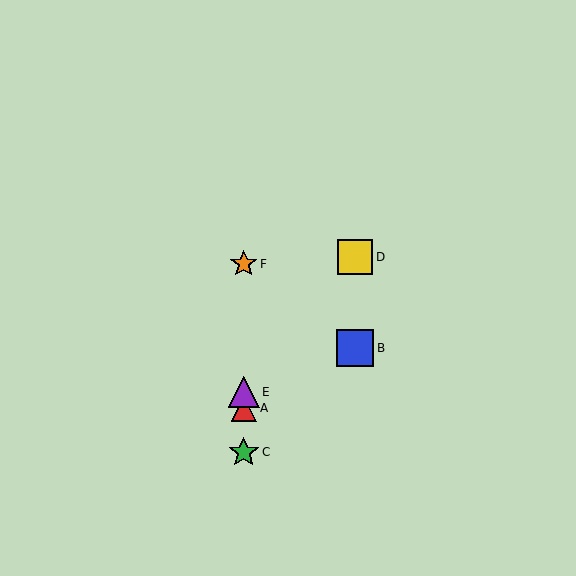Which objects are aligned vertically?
Objects A, C, E, F are aligned vertically.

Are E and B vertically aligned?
No, E is at x≈244 and B is at x≈355.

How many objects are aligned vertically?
4 objects (A, C, E, F) are aligned vertically.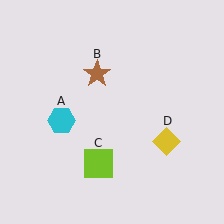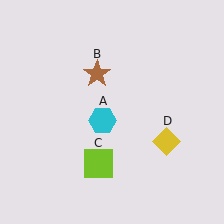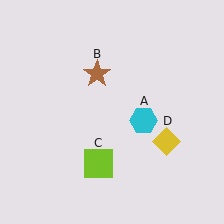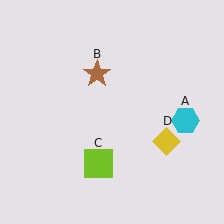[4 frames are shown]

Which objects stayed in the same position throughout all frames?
Brown star (object B) and lime square (object C) and yellow diamond (object D) remained stationary.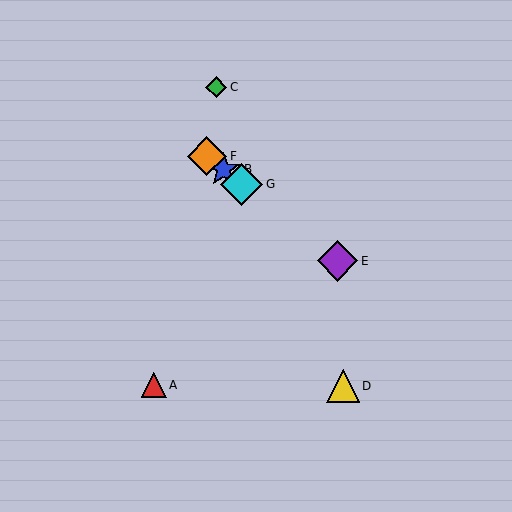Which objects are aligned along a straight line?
Objects B, E, F, G are aligned along a straight line.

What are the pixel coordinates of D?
Object D is at (343, 386).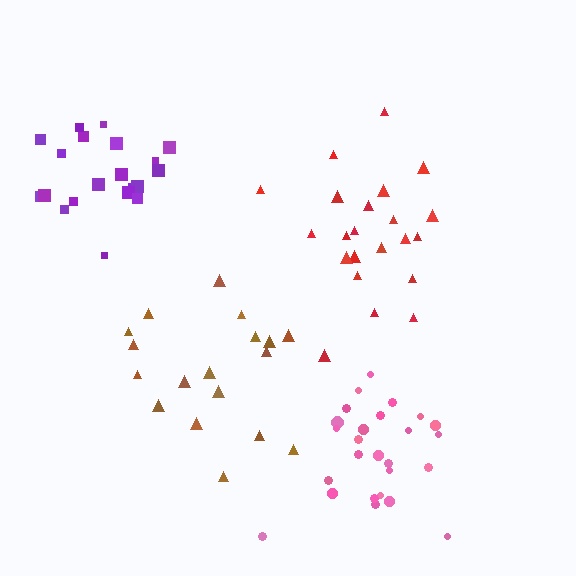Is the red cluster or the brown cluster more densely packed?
Red.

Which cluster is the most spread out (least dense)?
Brown.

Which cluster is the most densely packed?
Pink.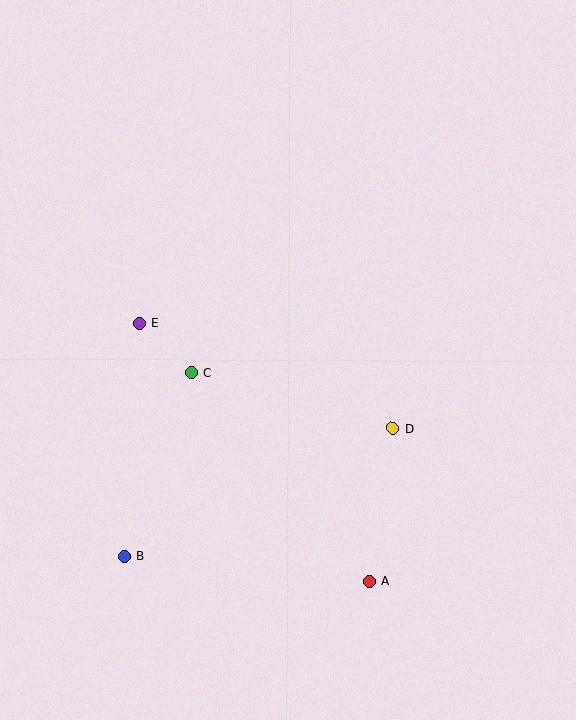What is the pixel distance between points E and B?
The distance between E and B is 234 pixels.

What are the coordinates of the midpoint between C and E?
The midpoint between C and E is at (165, 348).